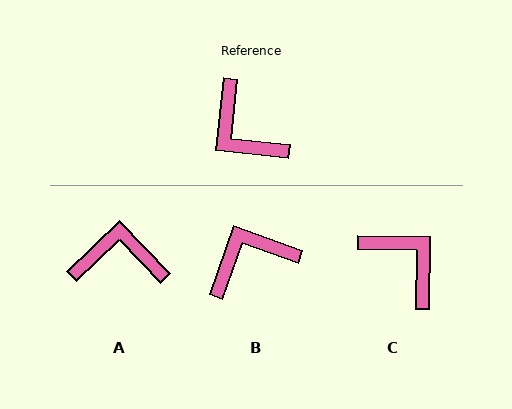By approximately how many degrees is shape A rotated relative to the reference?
Approximately 130 degrees clockwise.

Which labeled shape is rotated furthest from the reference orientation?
C, about 175 degrees away.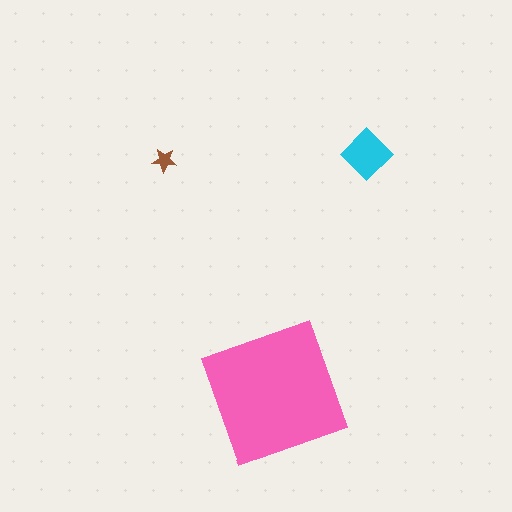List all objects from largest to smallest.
The pink square, the cyan diamond, the brown star.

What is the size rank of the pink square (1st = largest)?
1st.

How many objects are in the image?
There are 3 objects in the image.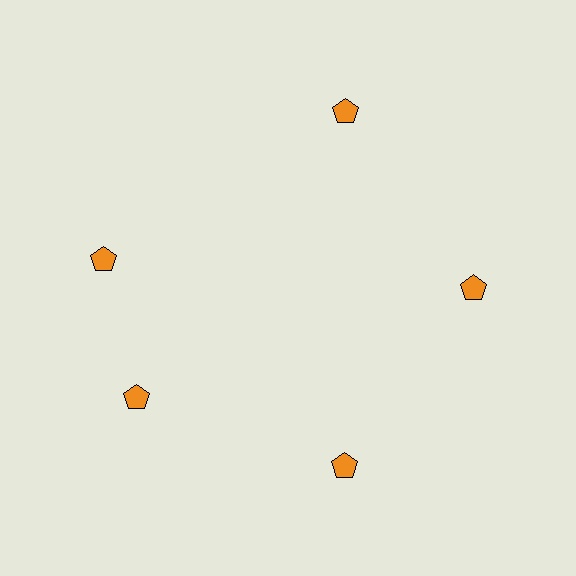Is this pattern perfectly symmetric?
No. The 5 orange pentagons are arranged in a ring, but one element near the 10 o'clock position is rotated out of alignment along the ring, breaking the 5-fold rotational symmetry.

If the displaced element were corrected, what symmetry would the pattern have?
It would have 5-fold rotational symmetry — the pattern would map onto itself every 72 degrees.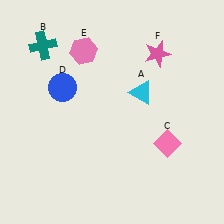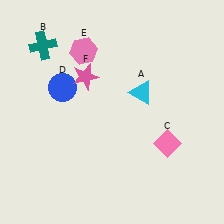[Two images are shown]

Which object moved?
The pink star (F) moved left.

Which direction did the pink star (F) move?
The pink star (F) moved left.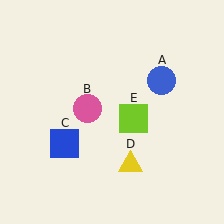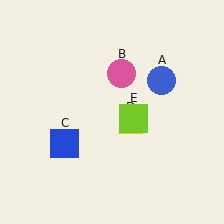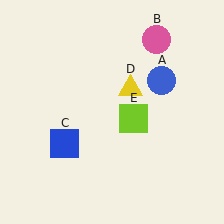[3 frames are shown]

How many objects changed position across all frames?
2 objects changed position: pink circle (object B), yellow triangle (object D).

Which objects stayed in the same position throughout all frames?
Blue circle (object A) and blue square (object C) and lime square (object E) remained stationary.